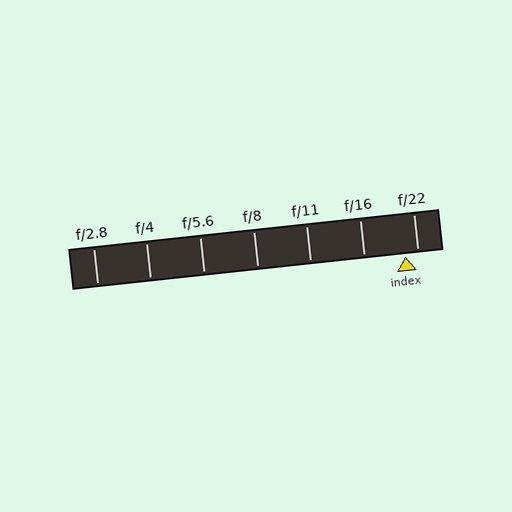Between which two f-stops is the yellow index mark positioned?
The index mark is between f/16 and f/22.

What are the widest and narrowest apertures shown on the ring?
The widest aperture shown is f/2.8 and the narrowest is f/22.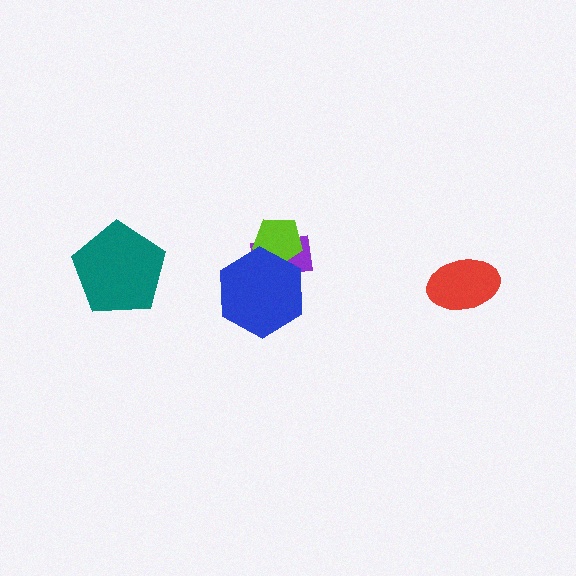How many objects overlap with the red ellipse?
0 objects overlap with the red ellipse.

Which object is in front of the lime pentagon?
The blue hexagon is in front of the lime pentagon.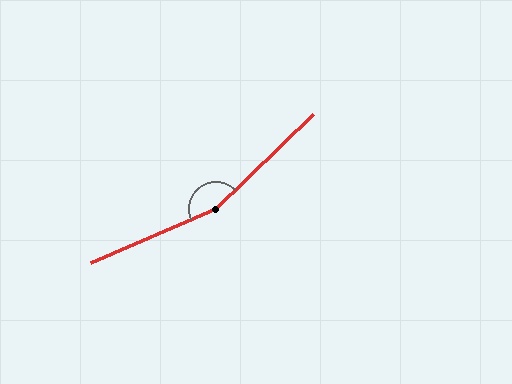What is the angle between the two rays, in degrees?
Approximately 159 degrees.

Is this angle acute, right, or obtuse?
It is obtuse.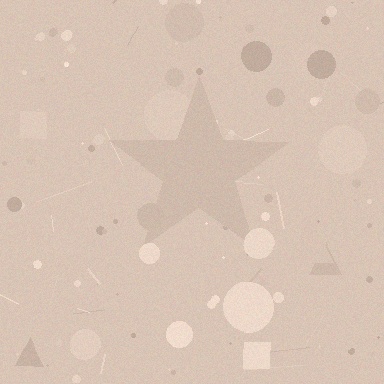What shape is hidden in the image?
A star is hidden in the image.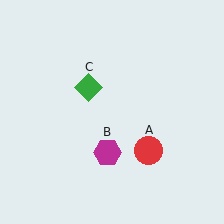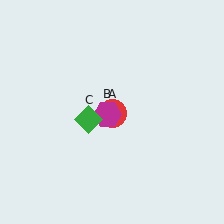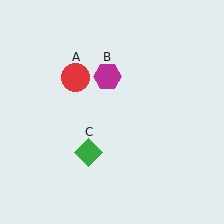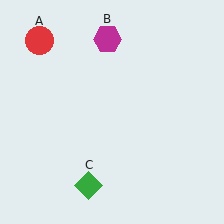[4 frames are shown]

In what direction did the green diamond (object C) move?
The green diamond (object C) moved down.